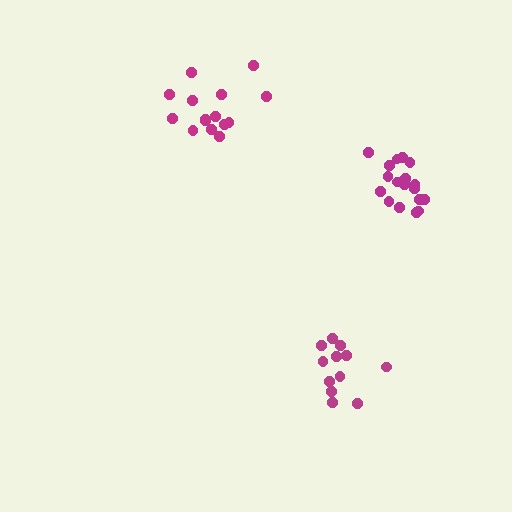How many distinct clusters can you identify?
There are 3 distinct clusters.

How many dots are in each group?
Group 1: 18 dots, Group 2: 12 dots, Group 3: 15 dots (45 total).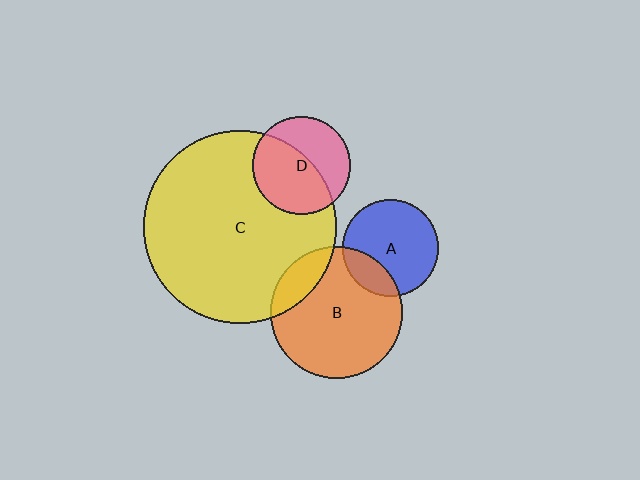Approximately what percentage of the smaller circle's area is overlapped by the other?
Approximately 55%.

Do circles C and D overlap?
Yes.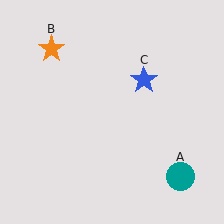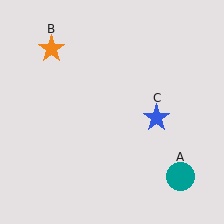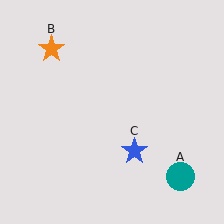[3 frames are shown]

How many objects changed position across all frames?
1 object changed position: blue star (object C).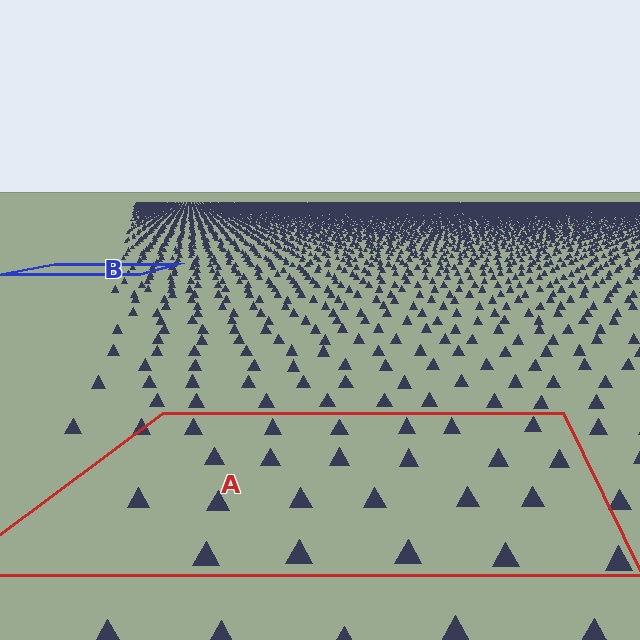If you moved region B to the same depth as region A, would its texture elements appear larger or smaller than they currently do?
They would appear larger. At a closer depth, the same texture elements are projected at a bigger on-screen size.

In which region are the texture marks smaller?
The texture marks are smaller in region B, because it is farther away.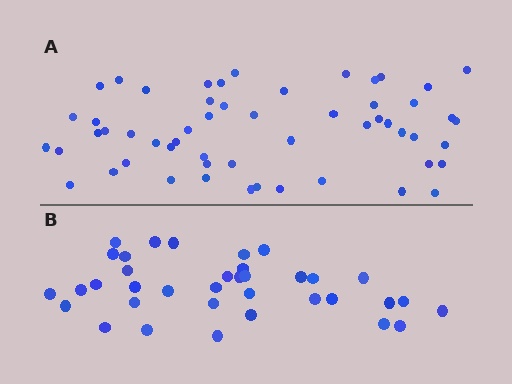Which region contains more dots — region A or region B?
Region A (the top region) has more dots.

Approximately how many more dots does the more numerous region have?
Region A has approximately 20 more dots than region B.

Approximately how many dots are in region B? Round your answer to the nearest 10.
About 40 dots. (The exact count is 36, which rounds to 40.)